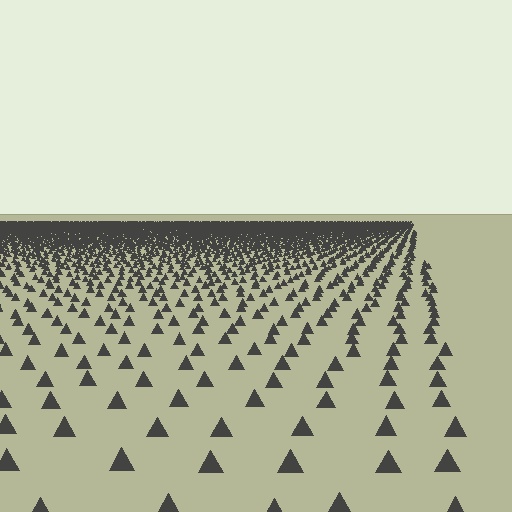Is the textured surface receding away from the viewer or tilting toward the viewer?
The surface is receding away from the viewer. Texture elements get smaller and denser toward the top.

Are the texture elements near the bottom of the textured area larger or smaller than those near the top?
Larger. Near the bottom, elements are closer to the viewer and appear at a bigger on-screen size.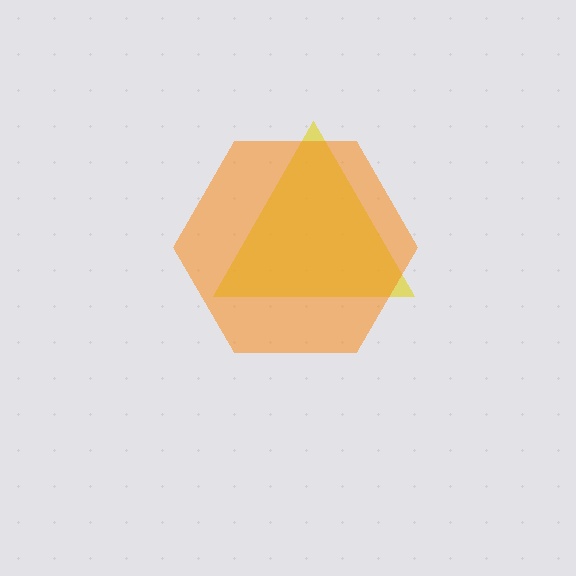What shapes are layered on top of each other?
The layered shapes are: a yellow triangle, an orange hexagon.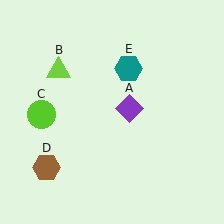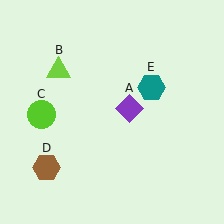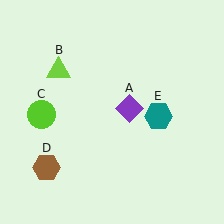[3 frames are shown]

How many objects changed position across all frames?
1 object changed position: teal hexagon (object E).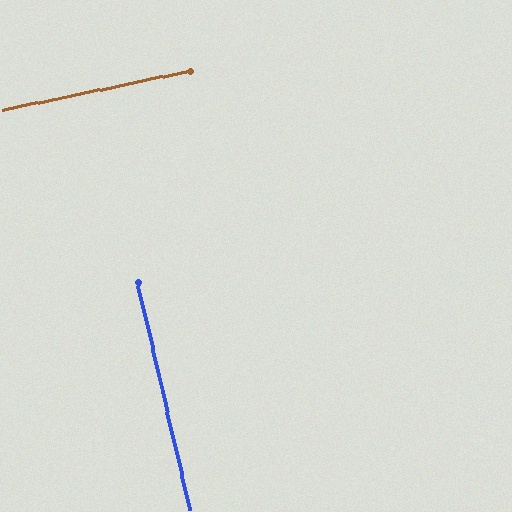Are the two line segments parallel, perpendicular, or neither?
Perpendicular — they meet at approximately 89°.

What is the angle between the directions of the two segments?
Approximately 89 degrees.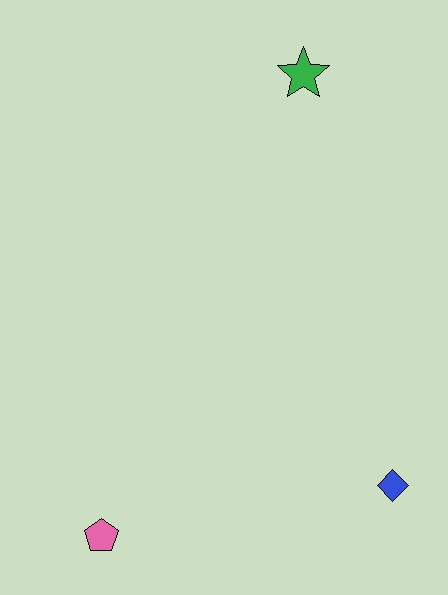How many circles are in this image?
There are no circles.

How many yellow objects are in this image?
There are no yellow objects.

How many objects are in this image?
There are 3 objects.